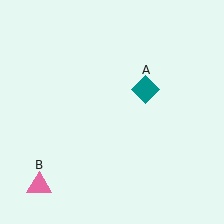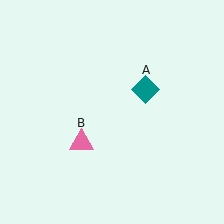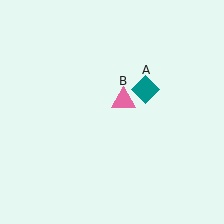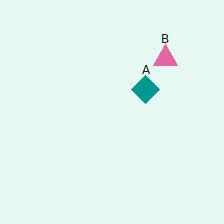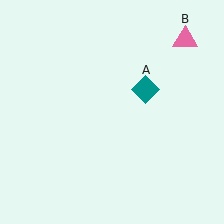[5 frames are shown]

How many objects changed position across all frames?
1 object changed position: pink triangle (object B).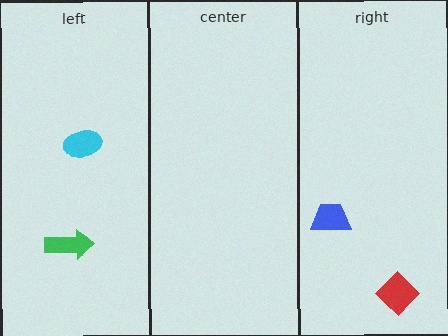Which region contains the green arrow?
The left region.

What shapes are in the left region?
The green arrow, the cyan ellipse.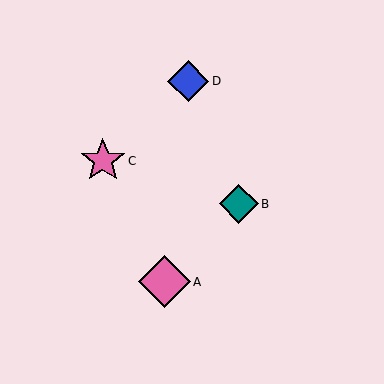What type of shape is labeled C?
Shape C is a pink star.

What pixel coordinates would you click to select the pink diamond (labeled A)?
Click at (165, 282) to select the pink diamond A.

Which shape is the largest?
The pink diamond (labeled A) is the largest.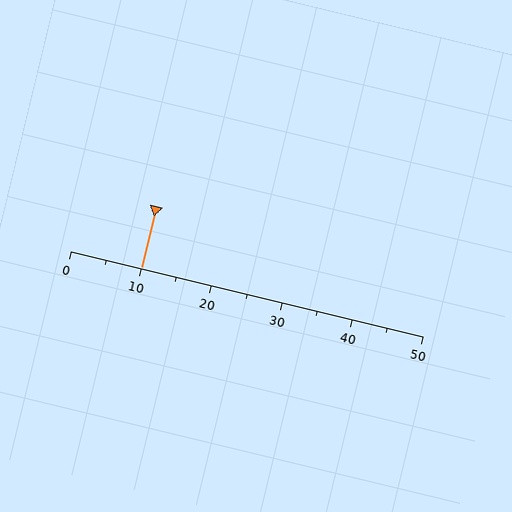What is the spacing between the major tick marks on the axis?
The major ticks are spaced 10 apart.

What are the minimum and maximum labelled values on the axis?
The axis runs from 0 to 50.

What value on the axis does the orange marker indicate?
The marker indicates approximately 10.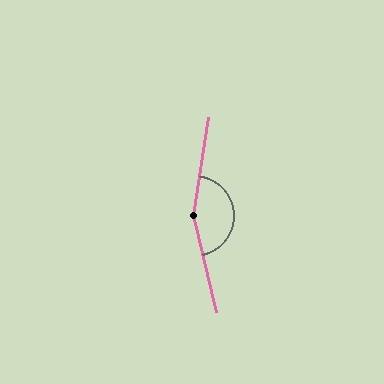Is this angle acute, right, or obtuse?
It is obtuse.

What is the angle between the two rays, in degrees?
Approximately 158 degrees.